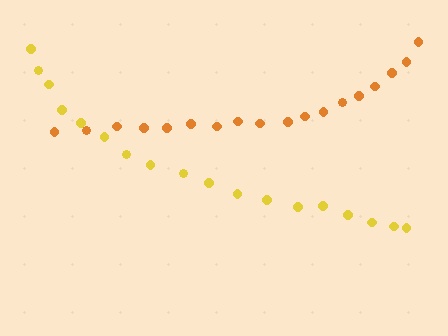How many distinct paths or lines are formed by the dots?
There are 2 distinct paths.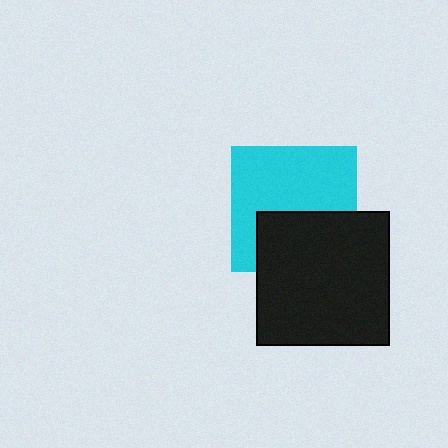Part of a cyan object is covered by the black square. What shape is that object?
It is a square.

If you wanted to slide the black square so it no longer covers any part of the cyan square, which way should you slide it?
Slide it down — that is the most direct way to separate the two shapes.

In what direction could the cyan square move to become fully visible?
The cyan square could move up. That would shift it out from behind the black square entirely.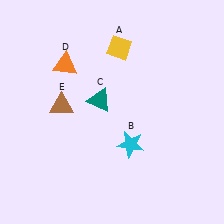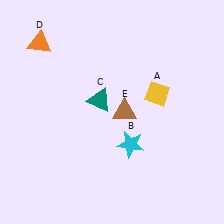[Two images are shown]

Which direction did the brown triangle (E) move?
The brown triangle (E) moved right.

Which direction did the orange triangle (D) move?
The orange triangle (D) moved left.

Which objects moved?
The objects that moved are: the yellow diamond (A), the orange triangle (D), the brown triangle (E).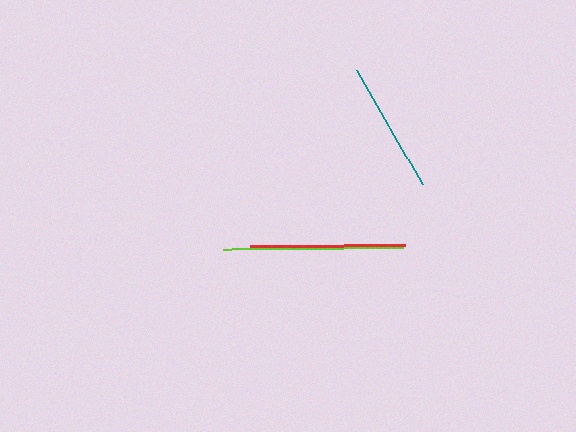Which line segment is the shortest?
The teal line is the shortest at approximately 131 pixels.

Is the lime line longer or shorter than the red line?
The lime line is longer than the red line.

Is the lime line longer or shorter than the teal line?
The lime line is longer than the teal line.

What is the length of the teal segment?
The teal segment is approximately 131 pixels long.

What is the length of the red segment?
The red segment is approximately 155 pixels long.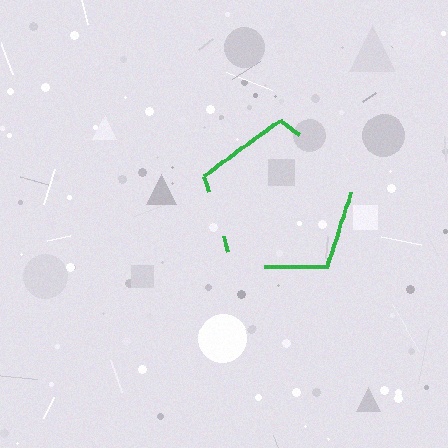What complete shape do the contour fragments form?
The contour fragments form a pentagon.